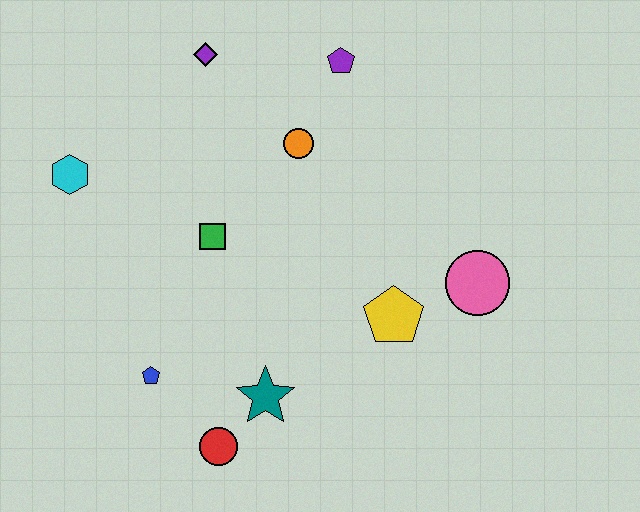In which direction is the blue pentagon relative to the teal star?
The blue pentagon is to the left of the teal star.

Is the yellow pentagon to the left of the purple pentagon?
No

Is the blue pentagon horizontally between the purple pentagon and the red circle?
No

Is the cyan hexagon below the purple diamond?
Yes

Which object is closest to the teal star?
The red circle is closest to the teal star.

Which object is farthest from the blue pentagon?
The purple pentagon is farthest from the blue pentagon.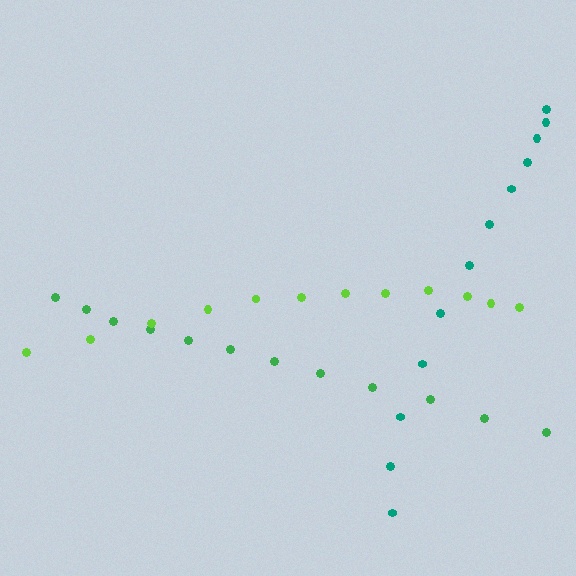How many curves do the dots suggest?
There are 3 distinct paths.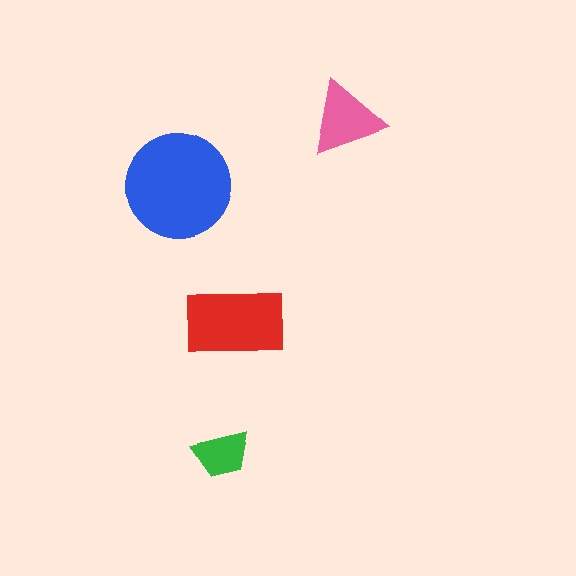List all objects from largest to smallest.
The blue circle, the red rectangle, the pink triangle, the green trapezoid.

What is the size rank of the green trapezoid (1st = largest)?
4th.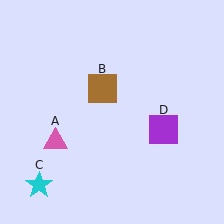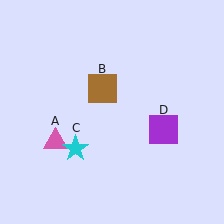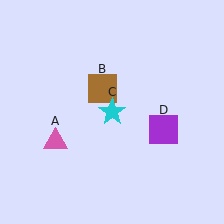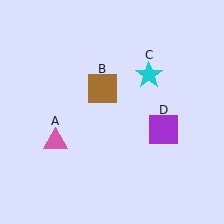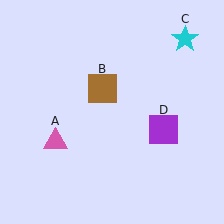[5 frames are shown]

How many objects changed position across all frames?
1 object changed position: cyan star (object C).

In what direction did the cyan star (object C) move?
The cyan star (object C) moved up and to the right.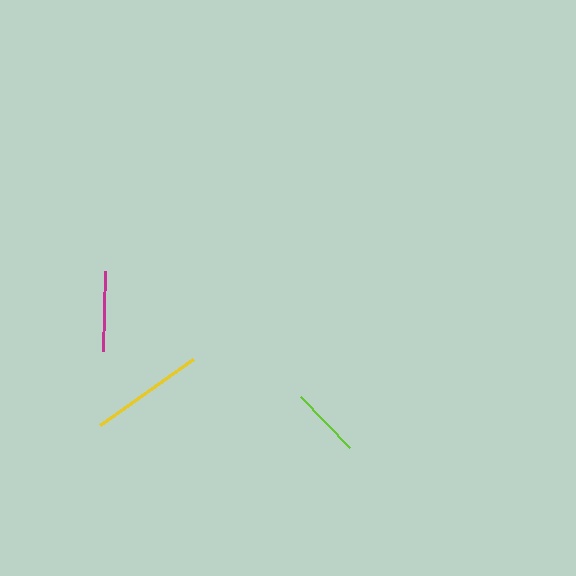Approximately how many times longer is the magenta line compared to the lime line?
The magenta line is approximately 1.1 times the length of the lime line.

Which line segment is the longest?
The yellow line is the longest at approximately 114 pixels.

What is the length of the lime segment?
The lime segment is approximately 71 pixels long.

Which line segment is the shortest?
The lime line is the shortest at approximately 71 pixels.